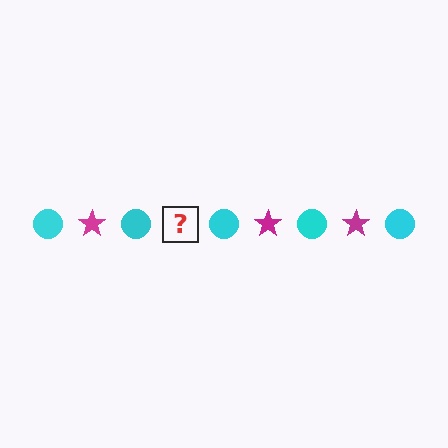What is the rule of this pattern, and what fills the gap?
The rule is that the pattern alternates between cyan circle and magenta star. The gap should be filled with a magenta star.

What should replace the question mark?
The question mark should be replaced with a magenta star.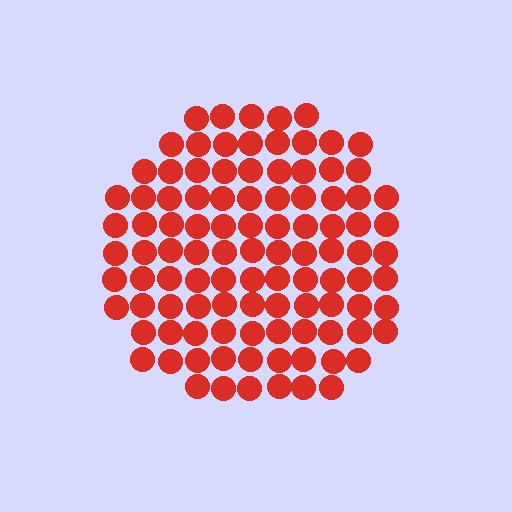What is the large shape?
The large shape is a circle.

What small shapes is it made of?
It is made of small circles.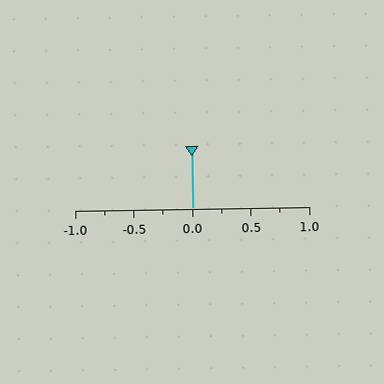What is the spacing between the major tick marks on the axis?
The major ticks are spaced 0.5 apart.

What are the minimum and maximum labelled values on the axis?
The axis runs from -1.0 to 1.0.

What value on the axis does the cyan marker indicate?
The marker indicates approximately 0.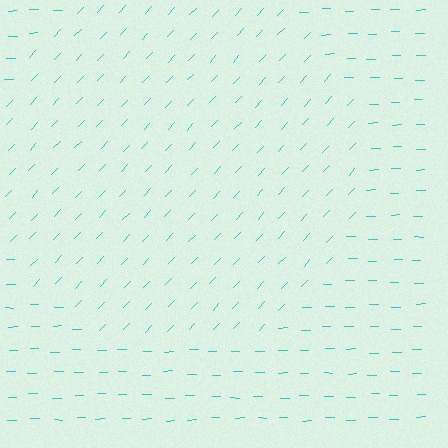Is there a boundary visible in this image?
Yes, there is a texture boundary formed by a change in line orientation.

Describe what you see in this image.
The image is filled with small cyan line segments. A circle region in the image has lines oriented differently from the surrounding lines, creating a visible texture boundary.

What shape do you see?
I see a circle.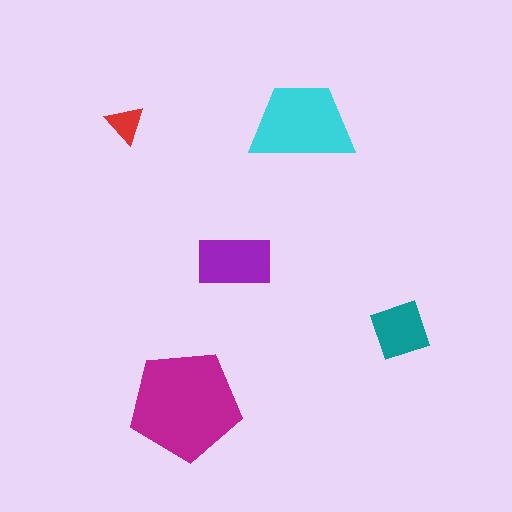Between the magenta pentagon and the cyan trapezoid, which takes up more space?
The magenta pentagon.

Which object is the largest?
The magenta pentagon.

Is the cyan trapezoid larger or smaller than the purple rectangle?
Larger.